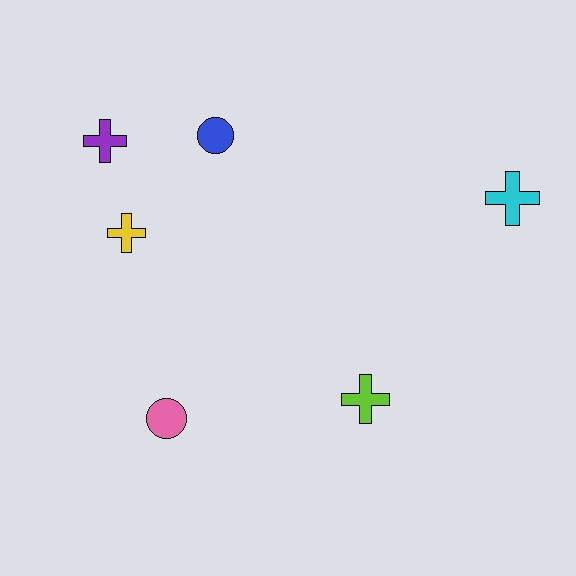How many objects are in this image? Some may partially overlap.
There are 6 objects.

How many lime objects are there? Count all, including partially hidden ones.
There is 1 lime object.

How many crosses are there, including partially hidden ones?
There are 4 crosses.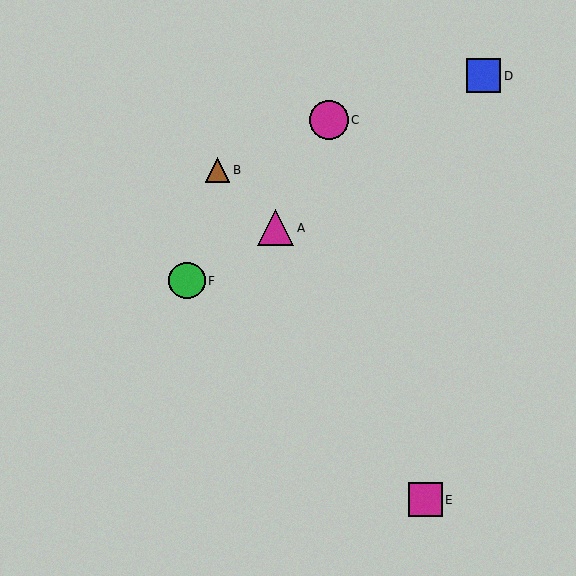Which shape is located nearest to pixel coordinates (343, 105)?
The magenta circle (labeled C) at (329, 120) is nearest to that location.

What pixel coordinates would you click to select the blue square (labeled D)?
Click at (484, 76) to select the blue square D.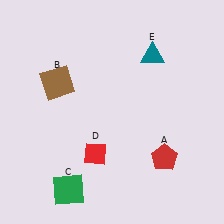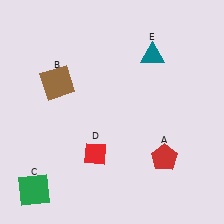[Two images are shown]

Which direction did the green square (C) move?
The green square (C) moved left.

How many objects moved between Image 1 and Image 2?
1 object moved between the two images.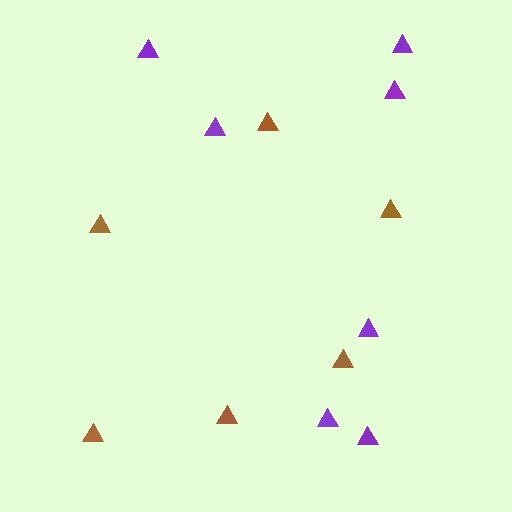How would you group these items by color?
There are 2 groups: one group of brown triangles (6) and one group of purple triangles (7).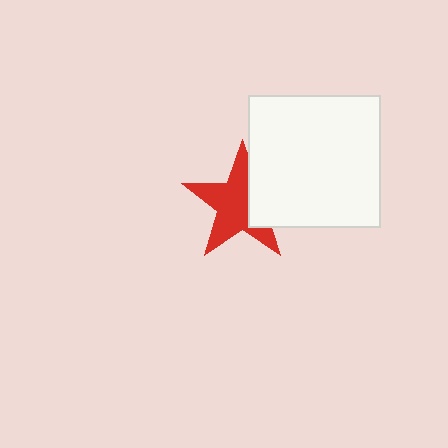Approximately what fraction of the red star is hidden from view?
Roughly 32% of the red star is hidden behind the white square.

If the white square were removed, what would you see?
You would see the complete red star.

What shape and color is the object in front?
The object in front is a white square.